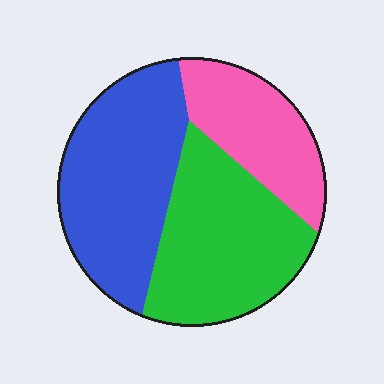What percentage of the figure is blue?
Blue takes up about two fifths (2/5) of the figure.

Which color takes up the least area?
Pink, at roughly 25%.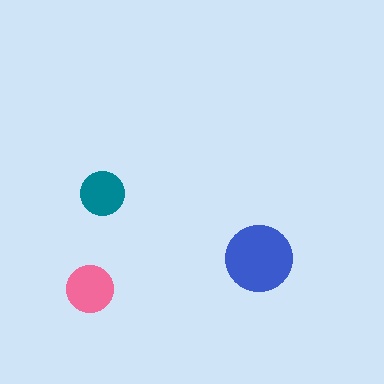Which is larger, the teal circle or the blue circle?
The blue one.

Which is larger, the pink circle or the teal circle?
The pink one.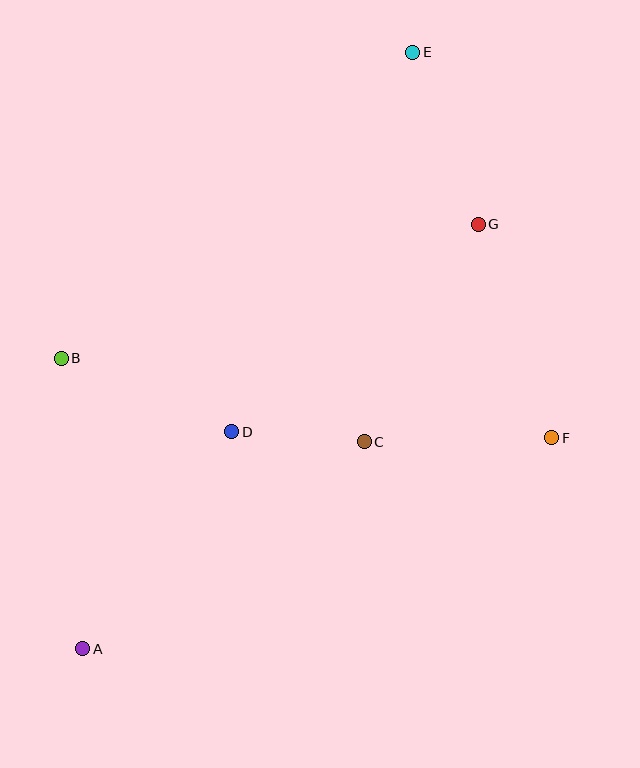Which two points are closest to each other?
Points C and D are closest to each other.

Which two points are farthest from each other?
Points A and E are farthest from each other.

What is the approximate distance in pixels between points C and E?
The distance between C and E is approximately 392 pixels.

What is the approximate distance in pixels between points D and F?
The distance between D and F is approximately 320 pixels.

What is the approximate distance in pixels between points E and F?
The distance between E and F is approximately 410 pixels.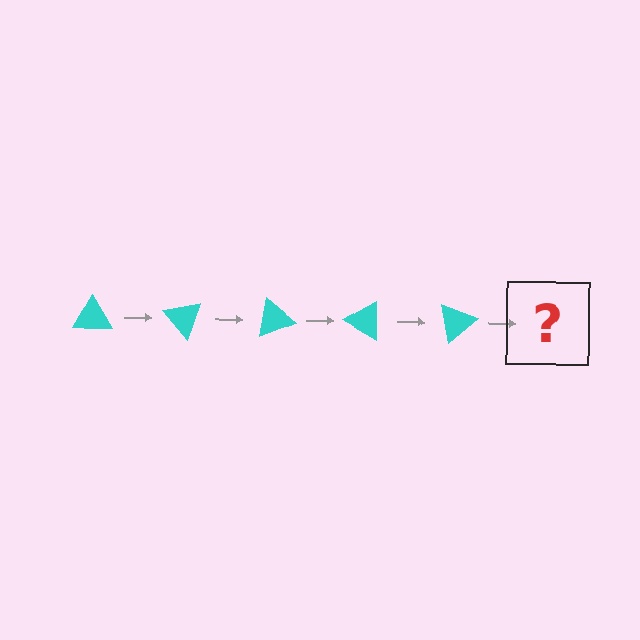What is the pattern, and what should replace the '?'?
The pattern is that the triangle rotates 50 degrees each step. The '?' should be a cyan triangle rotated 250 degrees.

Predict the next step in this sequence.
The next step is a cyan triangle rotated 250 degrees.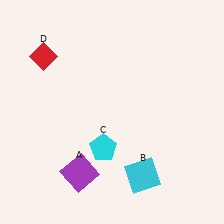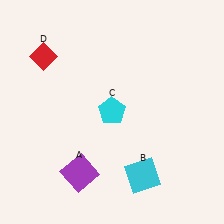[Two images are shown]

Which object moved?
The cyan pentagon (C) moved up.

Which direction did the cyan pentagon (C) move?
The cyan pentagon (C) moved up.